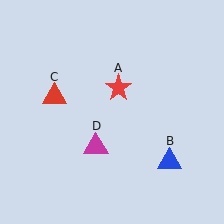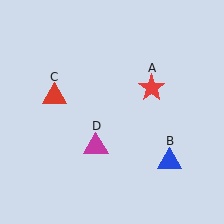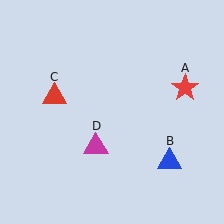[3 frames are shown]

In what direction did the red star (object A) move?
The red star (object A) moved right.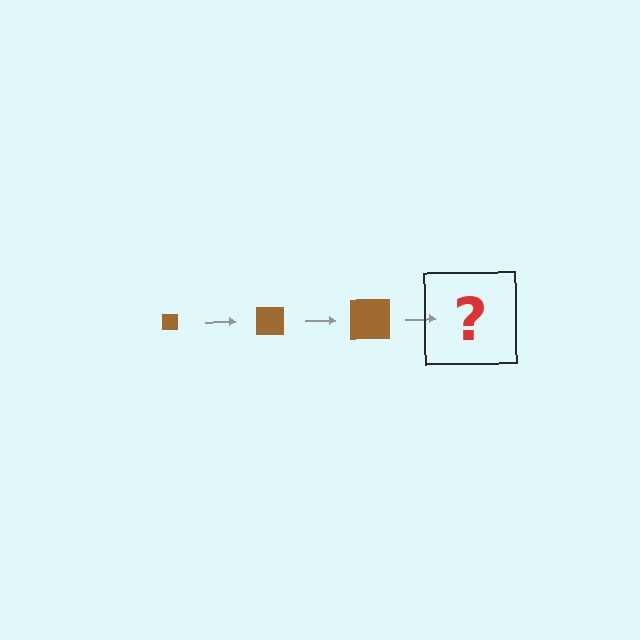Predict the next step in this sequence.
The next step is a brown square, larger than the previous one.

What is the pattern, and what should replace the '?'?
The pattern is that the square gets progressively larger each step. The '?' should be a brown square, larger than the previous one.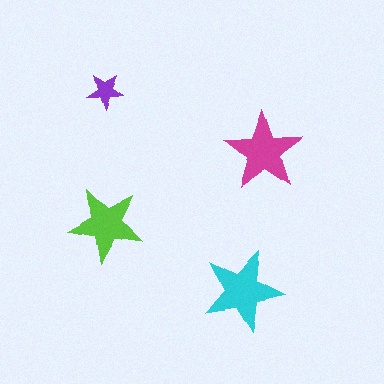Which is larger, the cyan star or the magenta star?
The cyan one.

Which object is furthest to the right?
The magenta star is rightmost.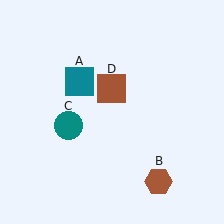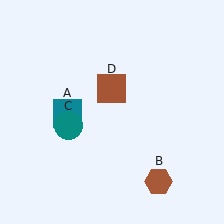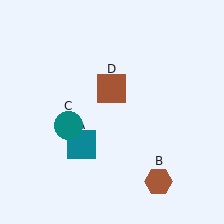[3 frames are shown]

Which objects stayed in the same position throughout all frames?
Brown hexagon (object B) and teal circle (object C) and brown square (object D) remained stationary.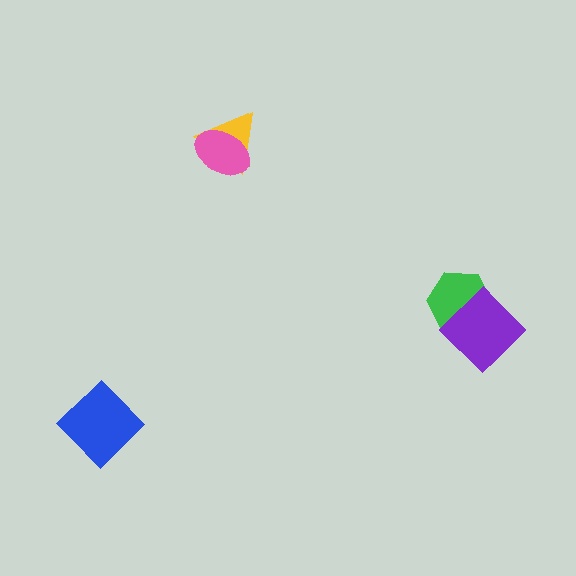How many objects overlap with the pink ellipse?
1 object overlaps with the pink ellipse.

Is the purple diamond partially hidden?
No, no other shape covers it.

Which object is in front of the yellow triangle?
The pink ellipse is in front of the yellow triangle.